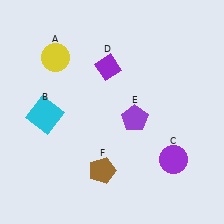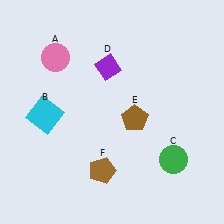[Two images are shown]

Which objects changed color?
A changed from yellow to pink. C changed from purple to green. E changed from purple to brown.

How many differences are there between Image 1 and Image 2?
There are 3 differences between the two images.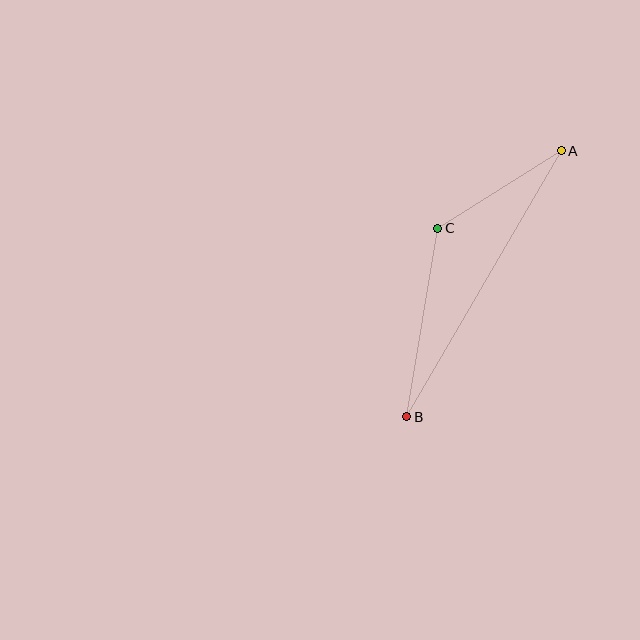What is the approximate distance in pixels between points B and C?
The distance between B and C is approximately 191 pixels.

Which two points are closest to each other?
Points A and C are closest to each other.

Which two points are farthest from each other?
Points A and B are farthest from each other.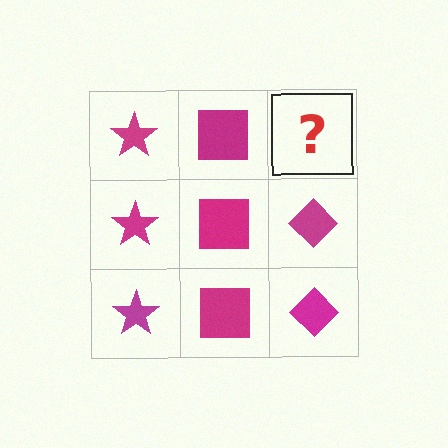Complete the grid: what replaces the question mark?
The question mark should be replaced with a magenta diamond.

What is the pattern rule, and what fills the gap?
The rule is that each column has a consistent shape. The gap should be filled with a magenta diamond.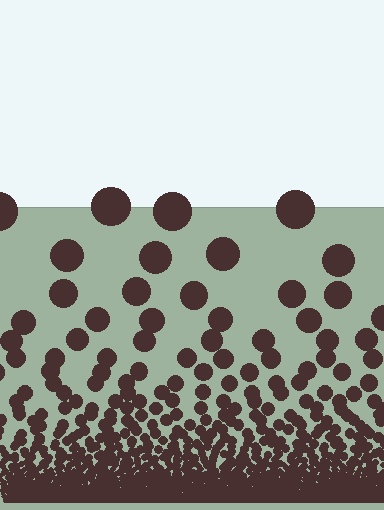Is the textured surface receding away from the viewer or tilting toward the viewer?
The surface appears to tilt toward the viewer. Texture elements get larger and sparser toward the top.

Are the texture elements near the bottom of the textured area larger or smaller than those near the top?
Smaller. The gradient is inverted — elements near the bottom are smaller and denser.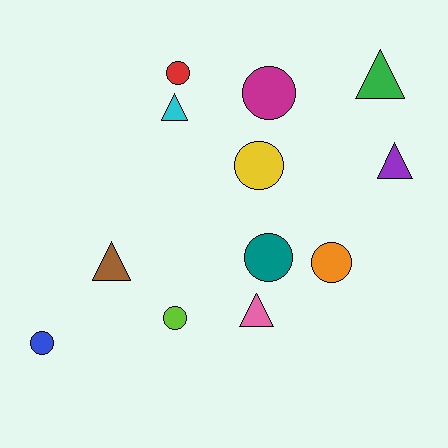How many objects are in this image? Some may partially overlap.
There are 12 objects.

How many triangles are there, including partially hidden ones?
There are 5 triangles.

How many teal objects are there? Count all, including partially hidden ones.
There is 1 teal object.